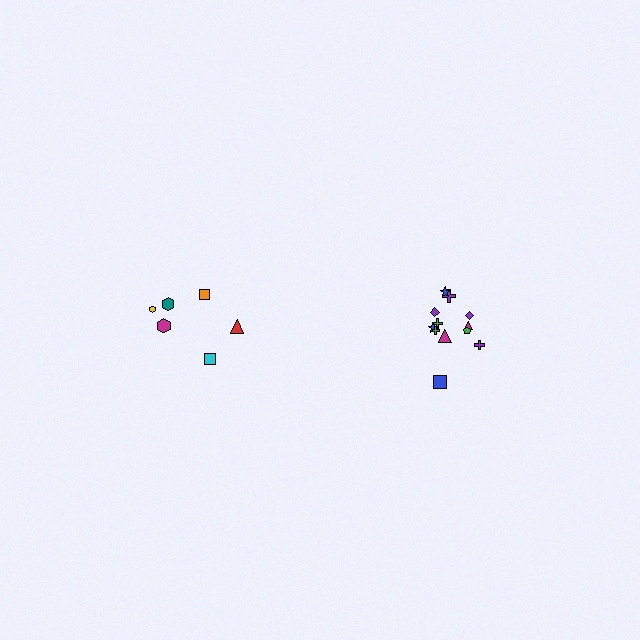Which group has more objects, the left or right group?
The right group.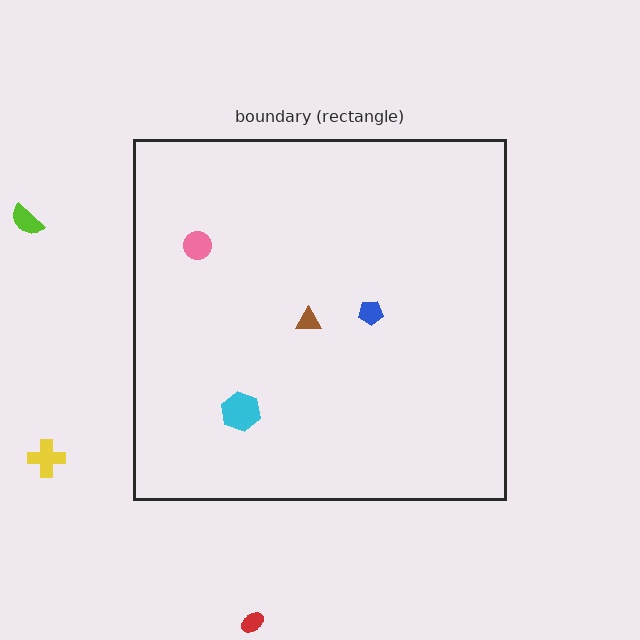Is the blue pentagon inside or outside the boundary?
Inside.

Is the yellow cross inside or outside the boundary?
Outside.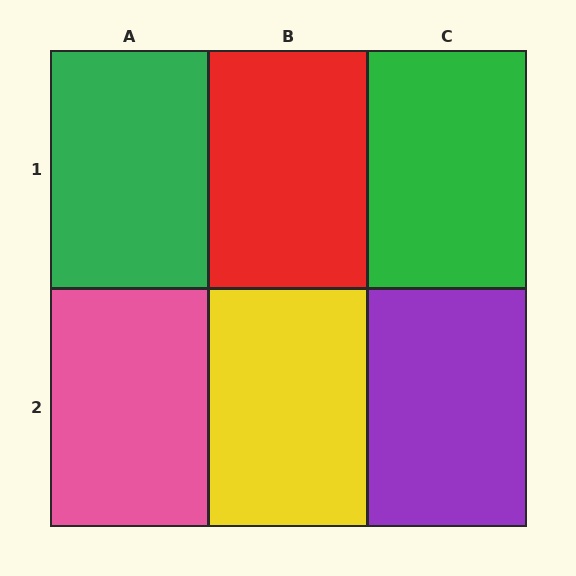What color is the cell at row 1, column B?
Red.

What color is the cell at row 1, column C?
Green.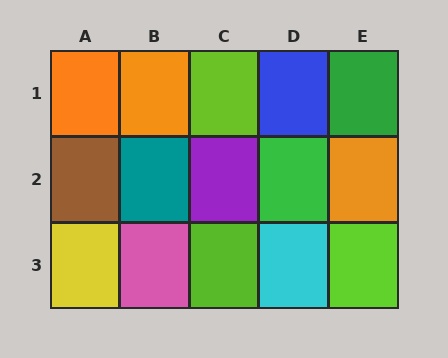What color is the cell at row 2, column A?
Brown.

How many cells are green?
2 cells are green.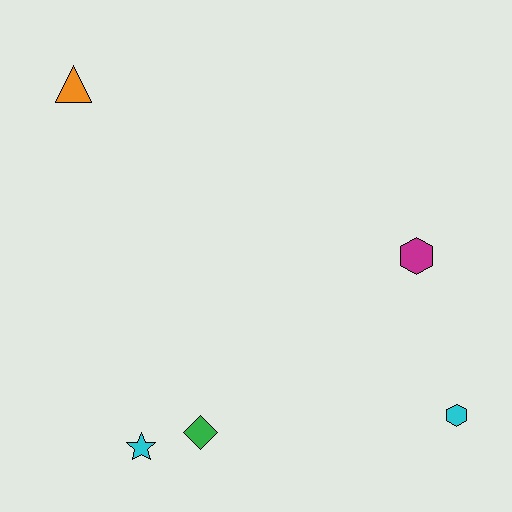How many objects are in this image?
There are 5 objects.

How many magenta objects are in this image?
There is 1 magenta object.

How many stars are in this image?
There is 1 star.